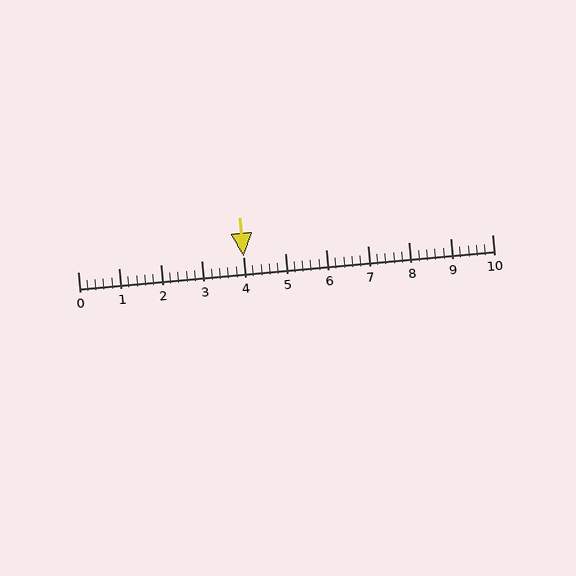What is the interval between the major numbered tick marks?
The major tick marks are spaced 1 units apart.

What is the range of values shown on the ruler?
The ruler shows values from 0 to 10.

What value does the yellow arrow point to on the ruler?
The yellow arrow points to approximately 4.0.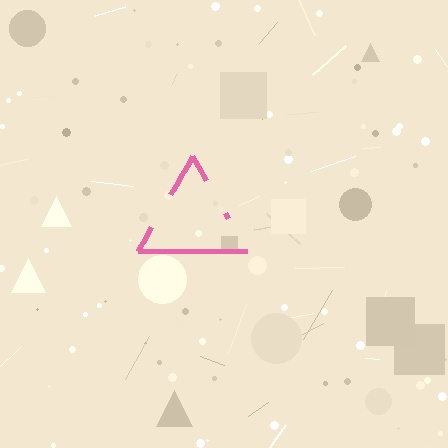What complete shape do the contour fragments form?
The contour fragments form a triangle.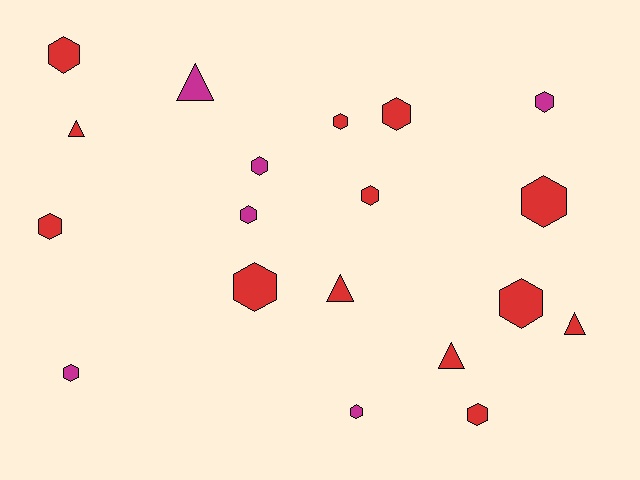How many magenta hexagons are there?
There are 5 magenta hexagons.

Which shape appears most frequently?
Hexagon, with 14 objects.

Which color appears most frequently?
Red, with 13 objects.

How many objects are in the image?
There are 19 objects.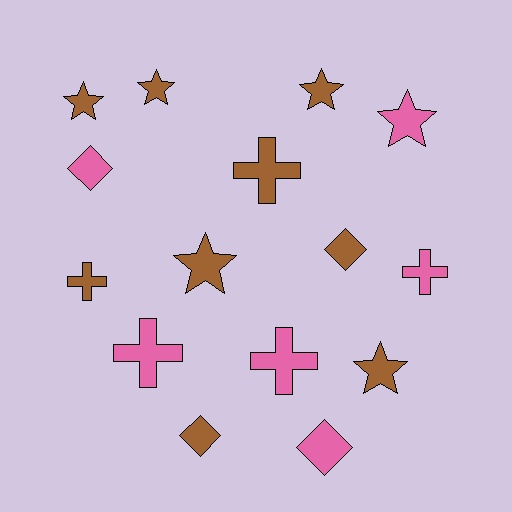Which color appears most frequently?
Brown, with 9 objects.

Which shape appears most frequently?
Star, with 6 objects.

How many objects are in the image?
There are 15 objects.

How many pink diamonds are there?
There are 2 pink diamonds.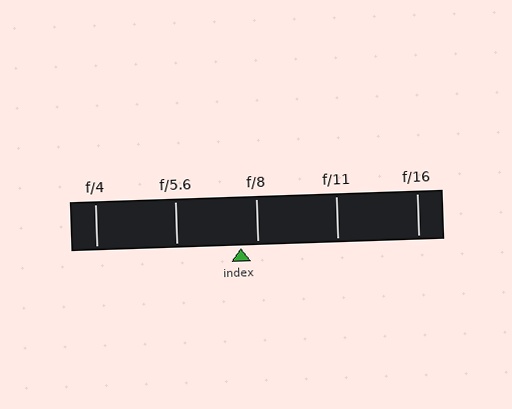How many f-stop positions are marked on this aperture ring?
There are 5 f-stop positions marked.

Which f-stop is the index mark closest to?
The index mark is closest to f/8.